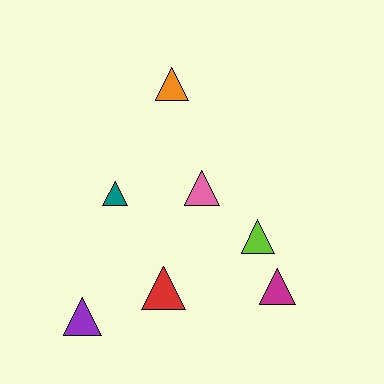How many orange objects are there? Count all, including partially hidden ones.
There is 1 orange object.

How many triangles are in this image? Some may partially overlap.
There are 7 triangles.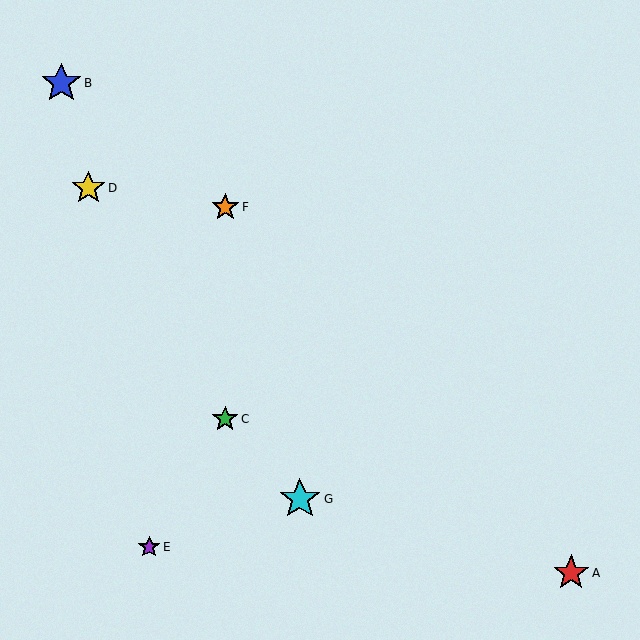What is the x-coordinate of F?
Object F is at x≈225.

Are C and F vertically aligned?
Yes, both are at x≈225.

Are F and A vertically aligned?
No, F is at x≈225 and A is at x≈571.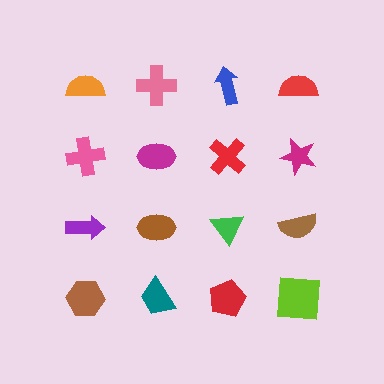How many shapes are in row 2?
4 shapes.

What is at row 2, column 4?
A magenta star.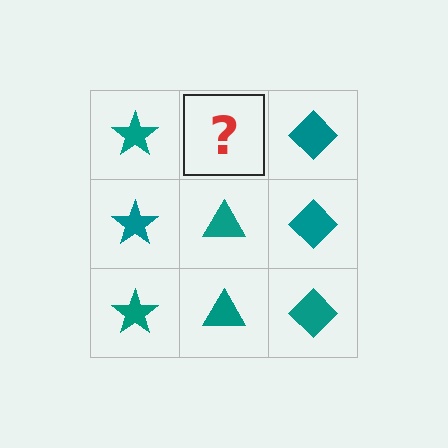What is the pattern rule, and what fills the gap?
The rule is that each column has a consistent shape. The gap should be filled with a teal triangle.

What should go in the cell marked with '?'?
The missing cell should contain a teal triangle.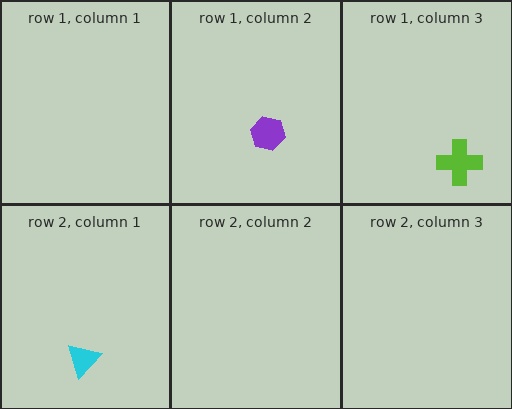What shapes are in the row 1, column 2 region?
The purple hexagon.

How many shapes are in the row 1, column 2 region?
1.